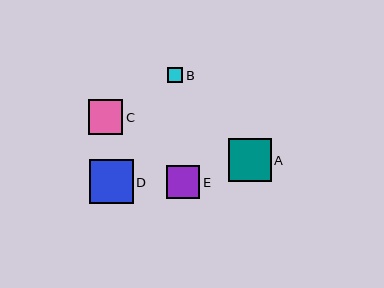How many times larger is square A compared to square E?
Square A is approximately 1.3 times the size of square E.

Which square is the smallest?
Square B is the smallest with a size of approximately 15 pixels.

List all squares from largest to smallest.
From largest to smallest: D, A, C, E, B.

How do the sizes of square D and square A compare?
Square D and square A are approximately the same size.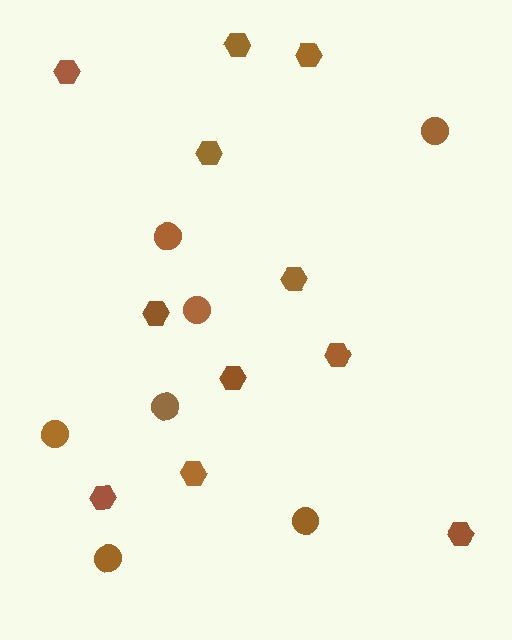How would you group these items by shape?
There are 2 groups: one group of circles (7) and one group of hexagons (11).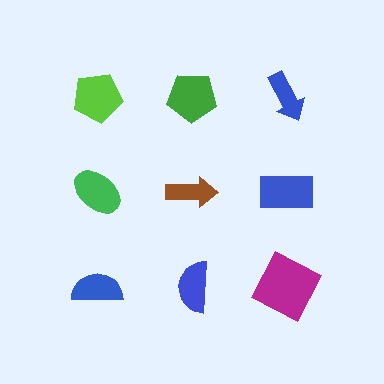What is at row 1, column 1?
A lime pentagon.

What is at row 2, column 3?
A blue rectangle.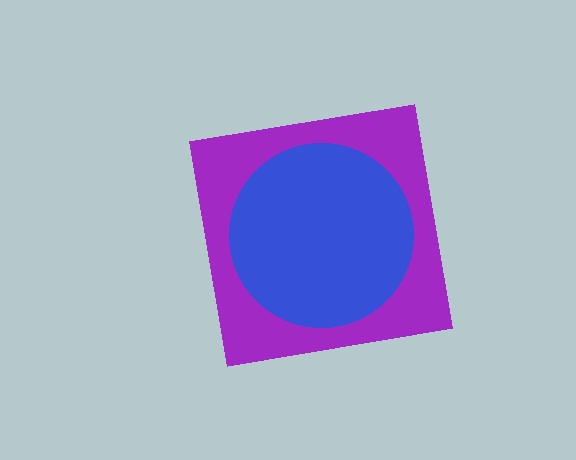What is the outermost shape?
The purple square.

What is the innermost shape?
The blue circle.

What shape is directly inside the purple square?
The blue circle.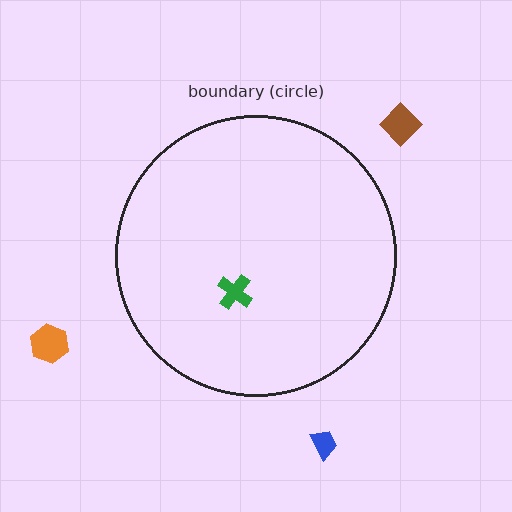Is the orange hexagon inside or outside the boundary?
Outside.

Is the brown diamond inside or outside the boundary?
Outside.